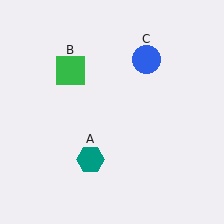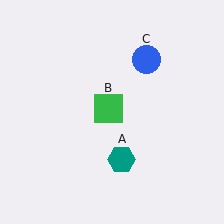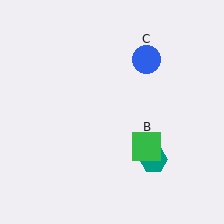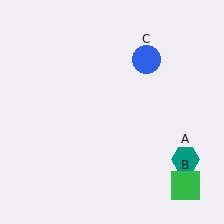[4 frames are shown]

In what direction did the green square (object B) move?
The green square (object B) moved down and to the right.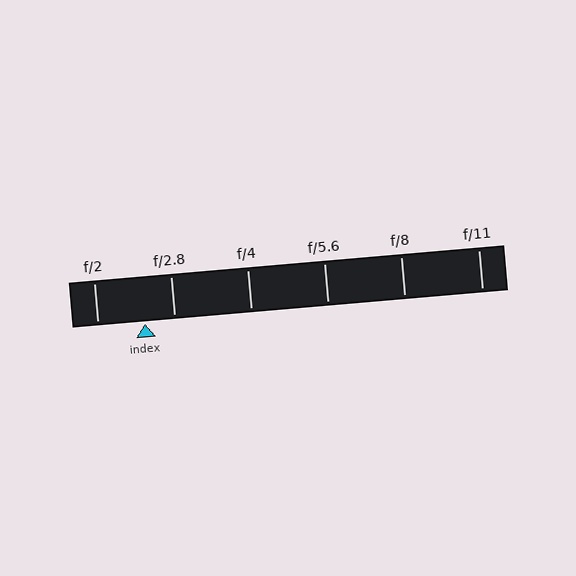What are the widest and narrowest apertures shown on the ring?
The widest aperture shown is f/2 and the narrowest is f/11.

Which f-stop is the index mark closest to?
The index mark is closest to f/2.8.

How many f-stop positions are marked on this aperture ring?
There are 6 f-stop positions marked.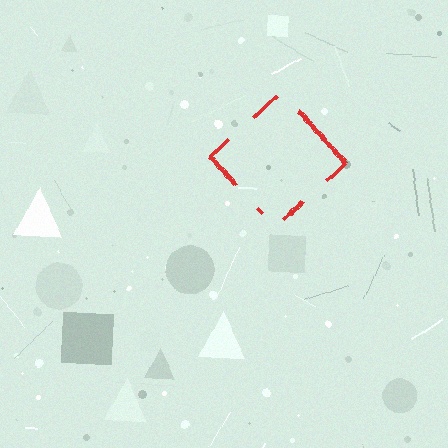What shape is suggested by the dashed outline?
The dashed outline suggests a diamond.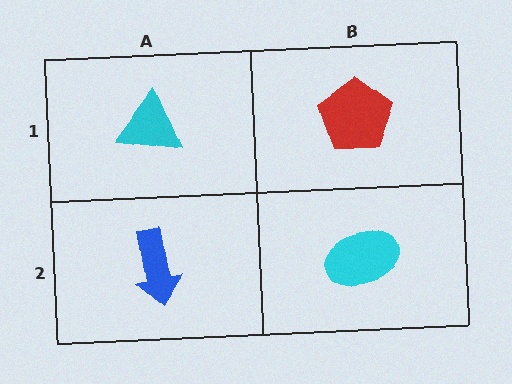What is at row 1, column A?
A cyan triangle.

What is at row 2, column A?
A blue arrow.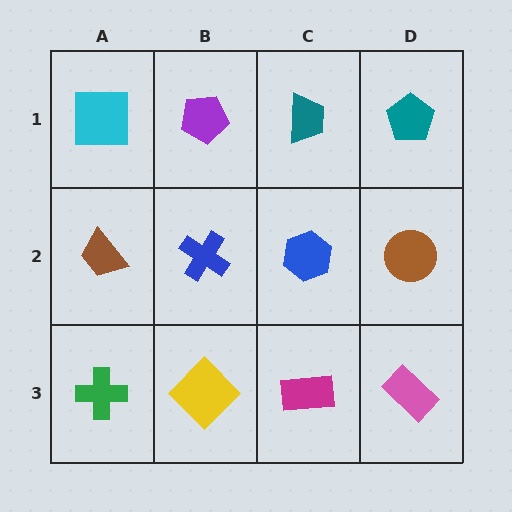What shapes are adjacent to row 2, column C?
A teal trapezoid (row 1, column C), a magenta rectangle (row 3, column C), a blue cross (row 2, column B), a brown circle (row 2, column D).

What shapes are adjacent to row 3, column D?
A brown circle (row 2, column D), a magenta rectangle (row 3, column C).